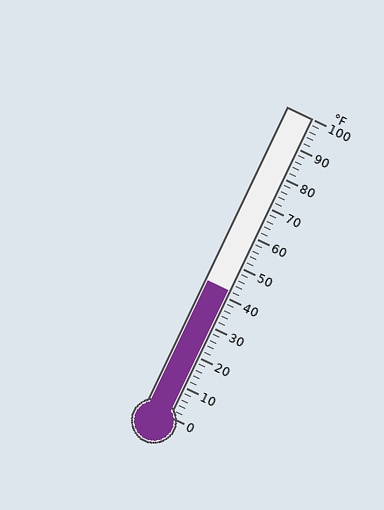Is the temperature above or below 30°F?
The temperature is above 30°F.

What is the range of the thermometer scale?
The thermometer scale ranges from 0°F to 100°F.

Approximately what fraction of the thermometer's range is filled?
The thermometer is filled to approximately 40% of its range.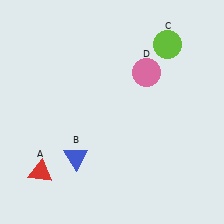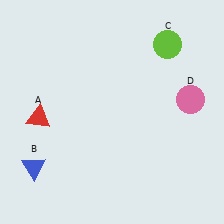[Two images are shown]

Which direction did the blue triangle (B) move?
The blue triangle (B) moved left.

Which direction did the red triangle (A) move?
The red triangle (A) moved up.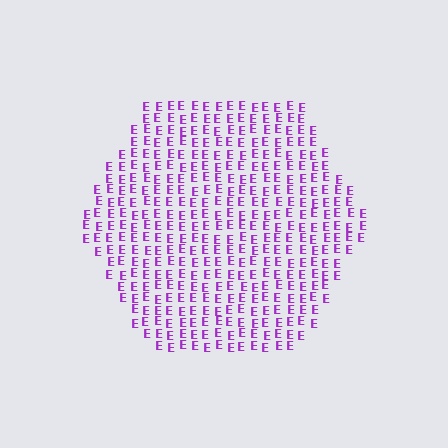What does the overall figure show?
The overall figure shows a hexagon.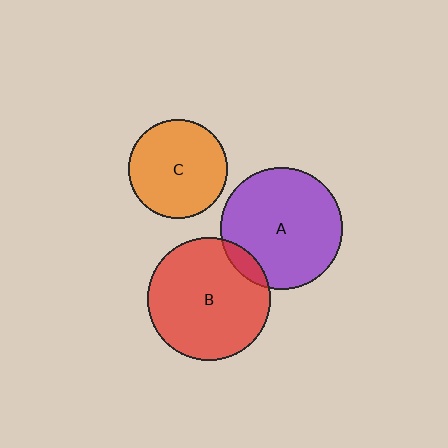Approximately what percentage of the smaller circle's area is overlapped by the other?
Approximately 10%.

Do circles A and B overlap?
Yes.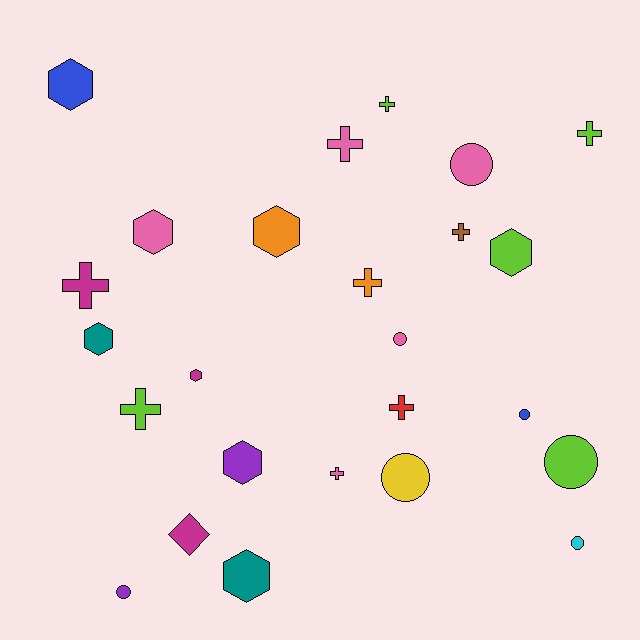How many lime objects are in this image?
There are 5 lime objects.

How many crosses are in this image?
There are 9 crosses.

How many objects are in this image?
There are 25 objects.